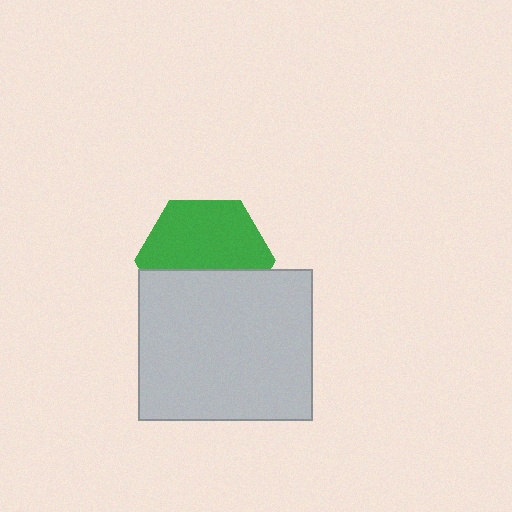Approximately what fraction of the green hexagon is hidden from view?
Roughly 41% of the green hexagon is hidden behind the light gray rectangle.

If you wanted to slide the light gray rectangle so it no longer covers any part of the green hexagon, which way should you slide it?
Slide it down — that is the most direct way to separate the two shapes.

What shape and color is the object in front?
The object in front is a light gray rectangle.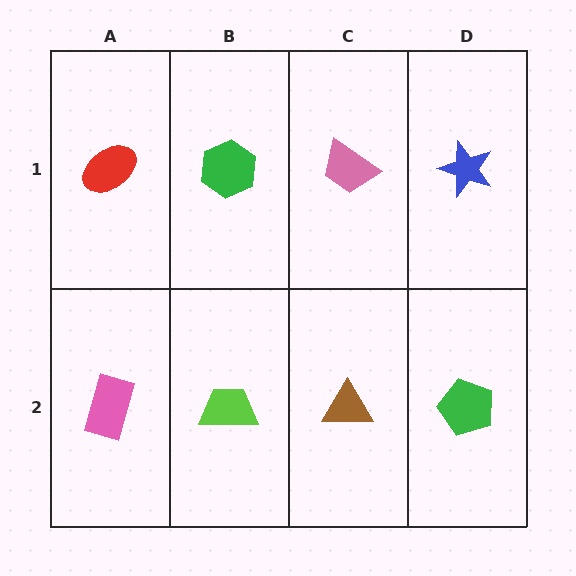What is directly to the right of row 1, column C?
A blue star.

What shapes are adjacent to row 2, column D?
A blue star (row 1, column D), a brown triangle (row 2, column C).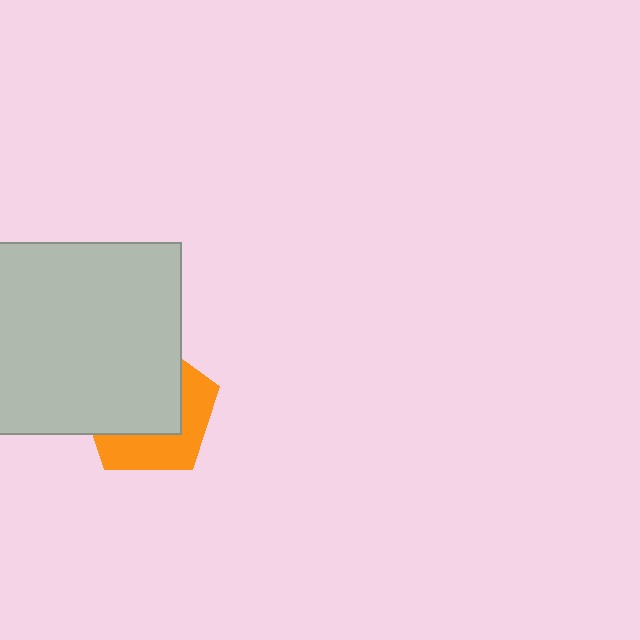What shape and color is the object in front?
The object in front is a light gray square.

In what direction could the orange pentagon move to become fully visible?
The orange pentagon could move toward the lower-right. That would shift it out from behind the light gray square entirely.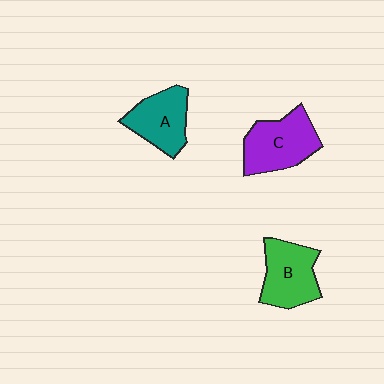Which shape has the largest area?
Shape C (purple).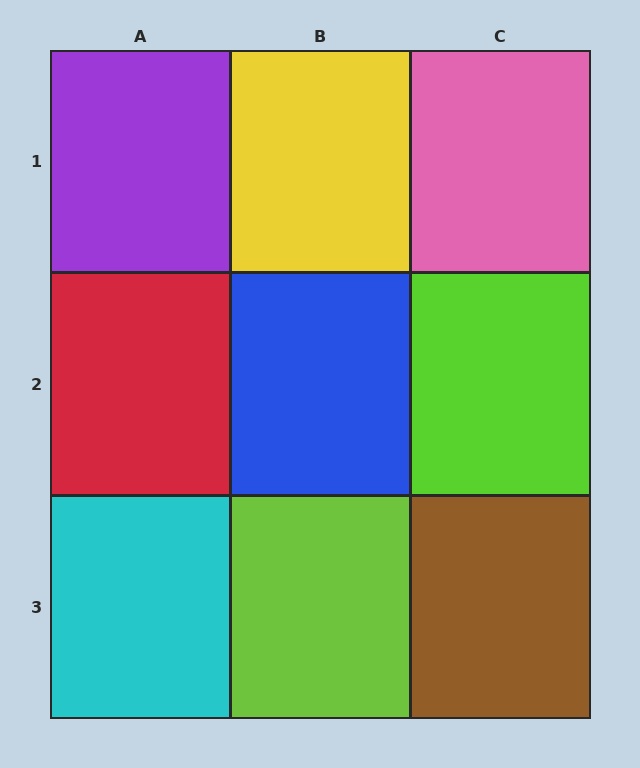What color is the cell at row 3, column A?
Cyan.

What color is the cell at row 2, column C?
Lime.